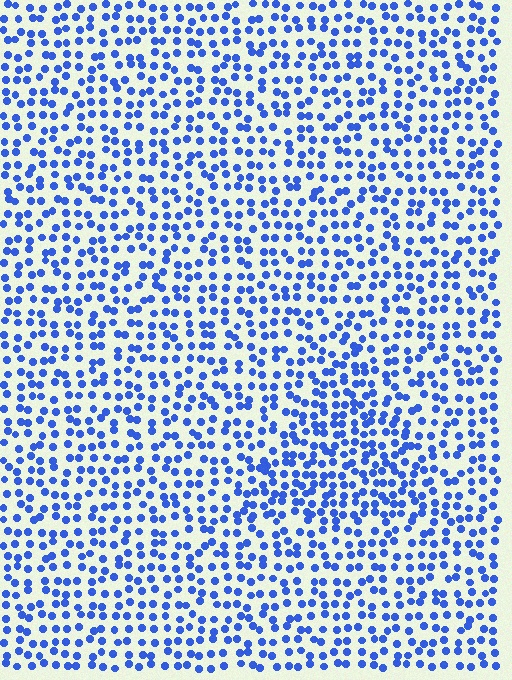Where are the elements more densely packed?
The elements are more densely packed inside the triangle boundary.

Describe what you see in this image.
The image contains small blue elements arranged at two different densities. A triangle-shaped region is visible where the elements are more densely packed than the surrounding area.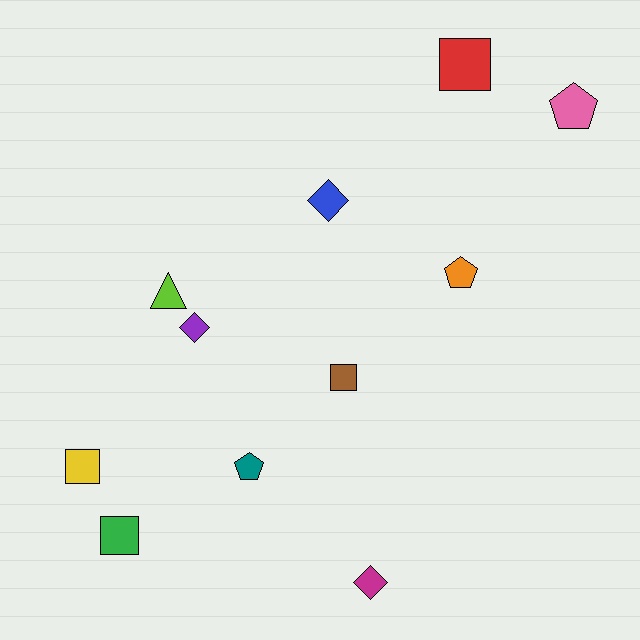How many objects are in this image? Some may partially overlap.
There are 11 objects.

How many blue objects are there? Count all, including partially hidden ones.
There is 1 blue object.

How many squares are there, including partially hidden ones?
There are 4 squares.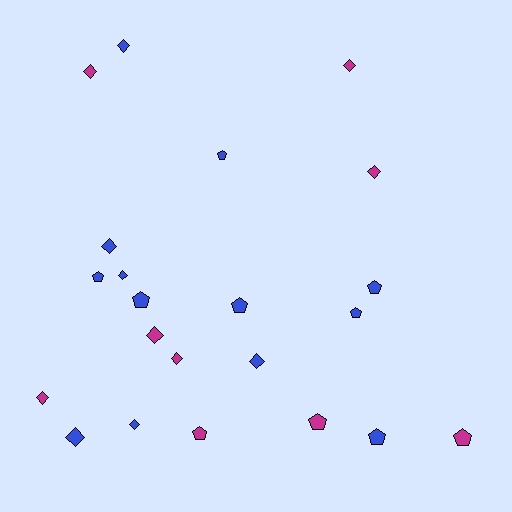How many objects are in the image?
There are 22 objects.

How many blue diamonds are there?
There are 6 blue diamonds.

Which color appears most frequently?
Blue, with 13 objects.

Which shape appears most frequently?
Diamond, with 12 objects.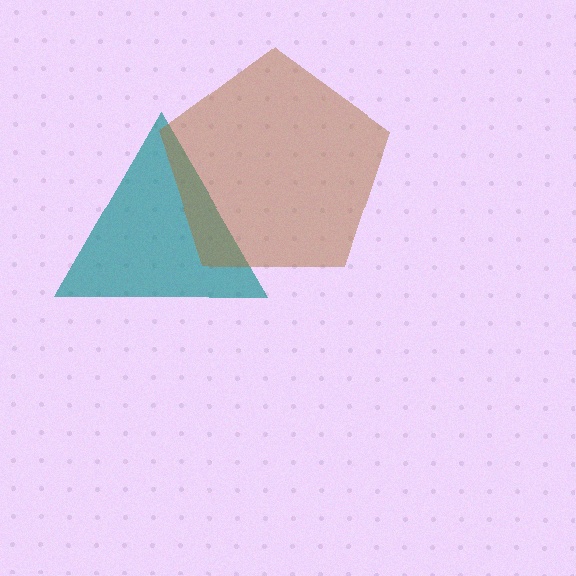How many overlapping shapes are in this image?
There are 2 overlapping shapes in the image.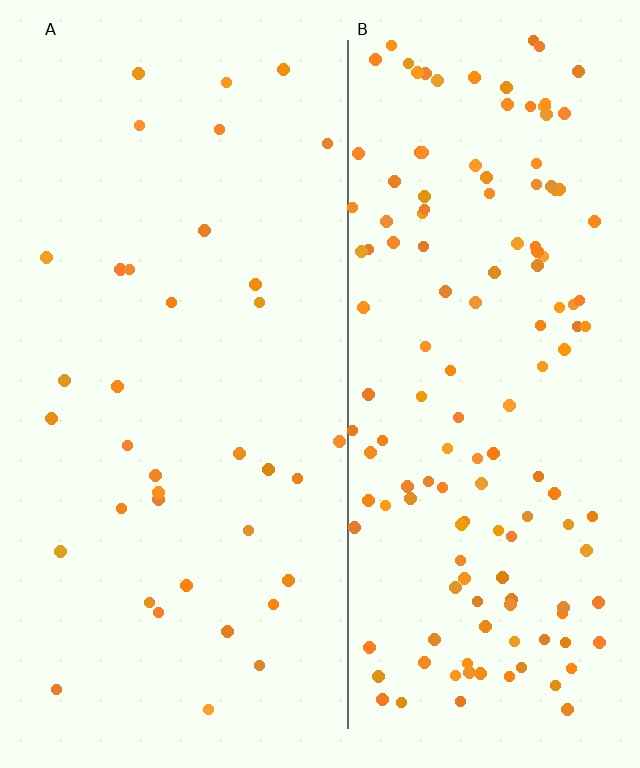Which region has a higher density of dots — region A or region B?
B (the right).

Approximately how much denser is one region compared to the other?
Approximately 4.0× — region B over region A.